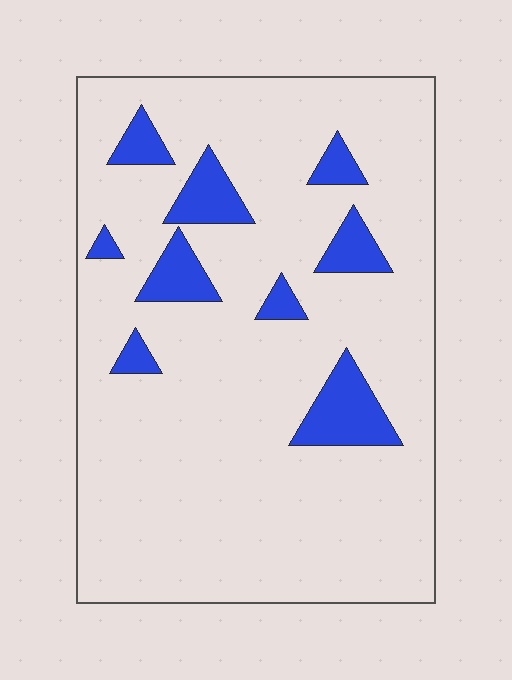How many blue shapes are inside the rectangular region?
9.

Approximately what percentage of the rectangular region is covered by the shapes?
Approximately 10%.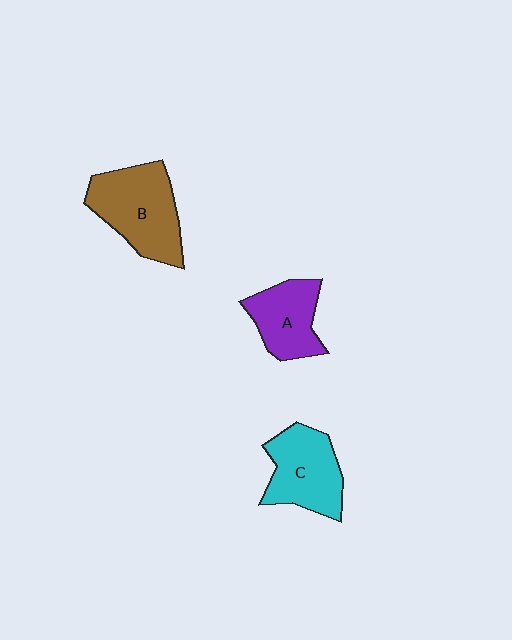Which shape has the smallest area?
Shape A (purple).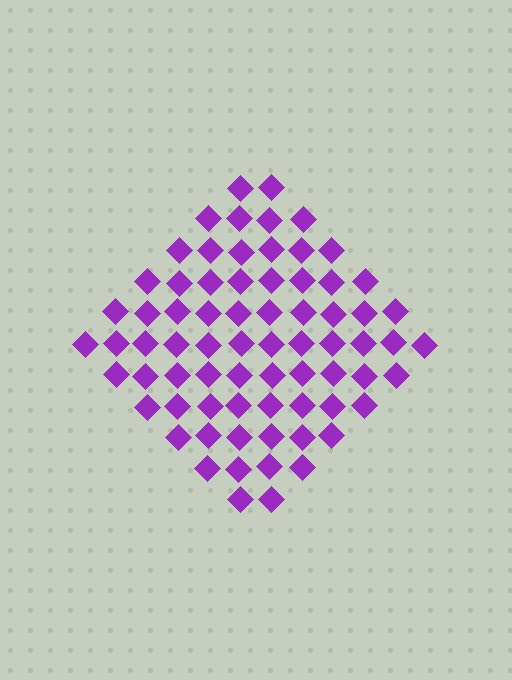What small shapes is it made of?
It is made of small diamonds.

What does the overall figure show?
The overall figure shows a diamond.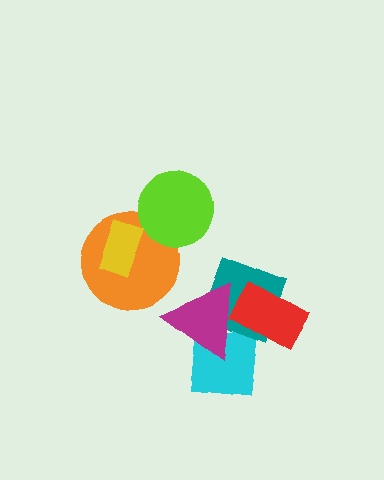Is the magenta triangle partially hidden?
No, no other shape covers it.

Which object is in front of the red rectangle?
The magenta triangle is in front of the red rectangle.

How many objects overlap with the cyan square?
3 objects overlap with the cyan square.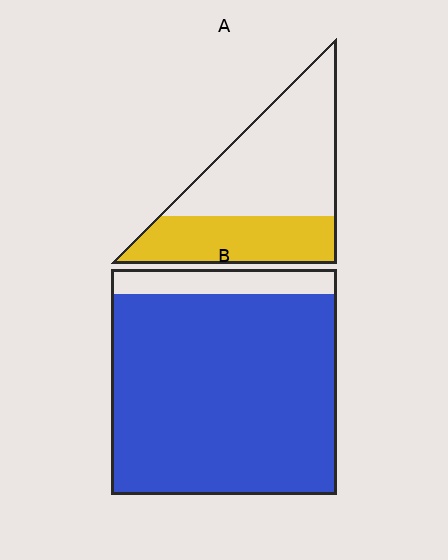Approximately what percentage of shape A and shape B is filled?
A is approximately 40% and B is approximately 90%.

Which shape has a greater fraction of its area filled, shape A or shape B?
Shape B.